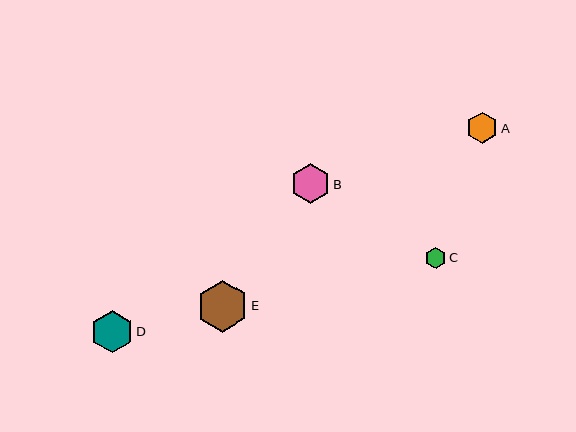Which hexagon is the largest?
Hexagon E is the largest with a size of approximately 52 pixels.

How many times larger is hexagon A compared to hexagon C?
Hexagon A is approximately 1.5 times the size of hexagon C.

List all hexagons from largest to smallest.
From largest to smallest: E, D, B, A, C.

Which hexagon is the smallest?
Hexagon C is the smallest with a size of approximately 21 pixels.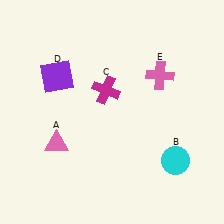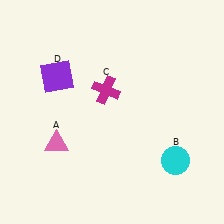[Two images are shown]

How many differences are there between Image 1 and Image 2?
There is 1 difference between the two images.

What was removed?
The pink cross (E) was removed in Image 2.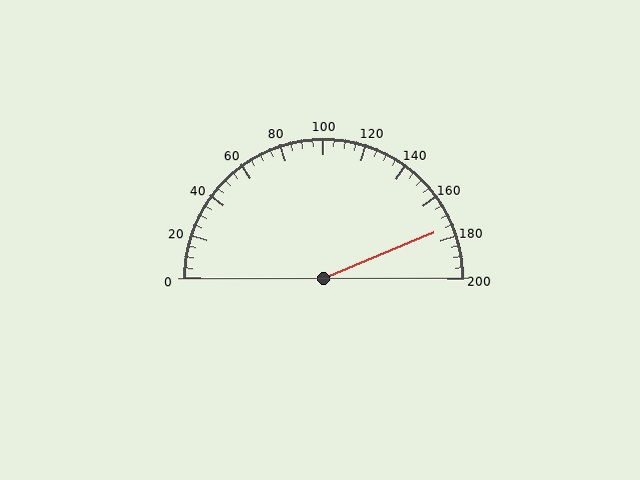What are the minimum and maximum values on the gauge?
The gauge ranges from 0 to 200.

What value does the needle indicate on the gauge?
The needle indicates approximately 175.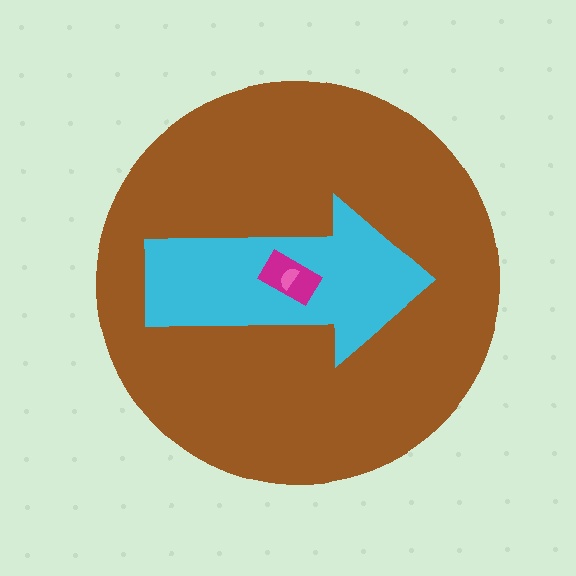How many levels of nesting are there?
4.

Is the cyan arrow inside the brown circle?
Yes.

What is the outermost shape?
The brown circle.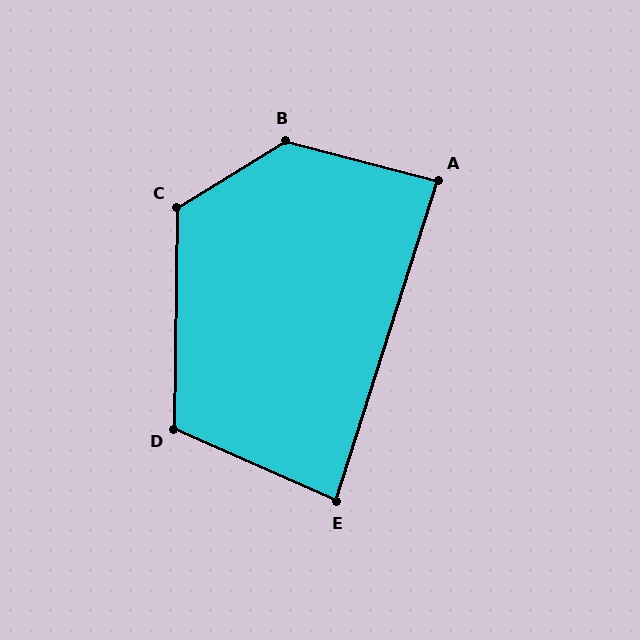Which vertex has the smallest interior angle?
E, at approximately 84 degrees.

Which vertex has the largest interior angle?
B, at approximately 134 degrees.